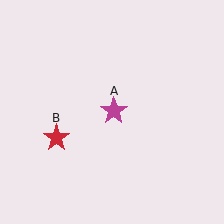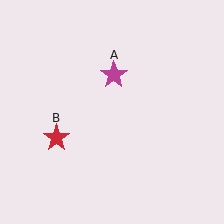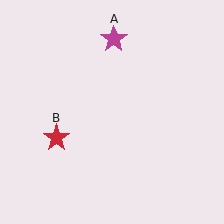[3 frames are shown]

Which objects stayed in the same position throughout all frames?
Red star (object B) remained stationary.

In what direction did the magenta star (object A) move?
The magenta star (object A) moved up.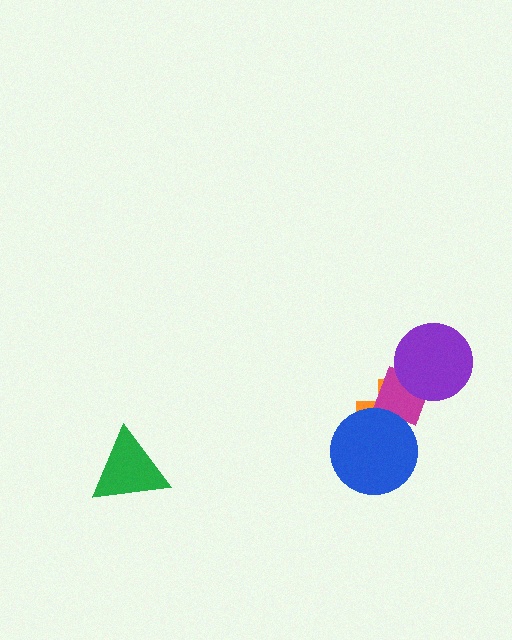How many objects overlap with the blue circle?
2 objects overlap with the blue circle.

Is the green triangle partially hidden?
No, no other shape covers it.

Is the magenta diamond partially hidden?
Yes, it is partially covered by another shape.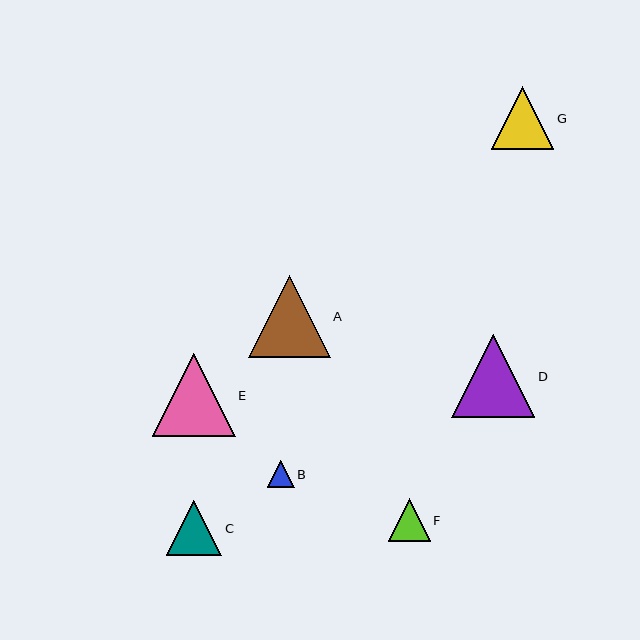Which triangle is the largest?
Triangle D is the largest with a size of approximately 83 pixels.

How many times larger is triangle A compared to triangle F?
Triangle A is approximately 1.9 times the size of triangle F.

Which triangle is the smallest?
Triangle B is the smallest with a size of approximately 27 pixels.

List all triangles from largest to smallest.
From largest to smallest: D, E, A, G, C, F, B.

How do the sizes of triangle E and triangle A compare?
Triangle E and triangle A are approximately the same size.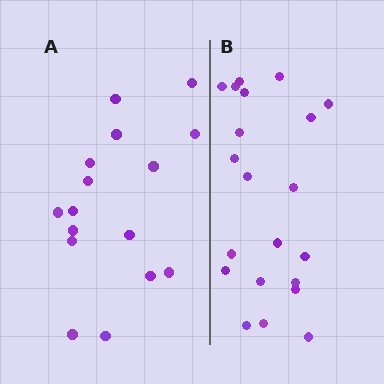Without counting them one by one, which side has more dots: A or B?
Region B (the right region) has more dots.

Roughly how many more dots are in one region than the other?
Region B has about 5 more dots than region A.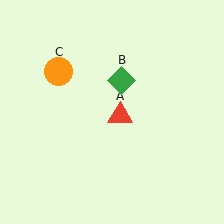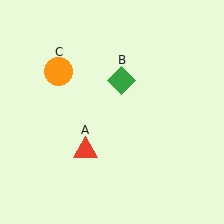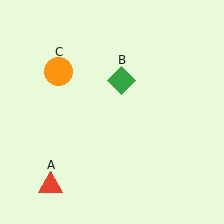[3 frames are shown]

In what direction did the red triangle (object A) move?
The red triangle (object A) moved down and to the left.